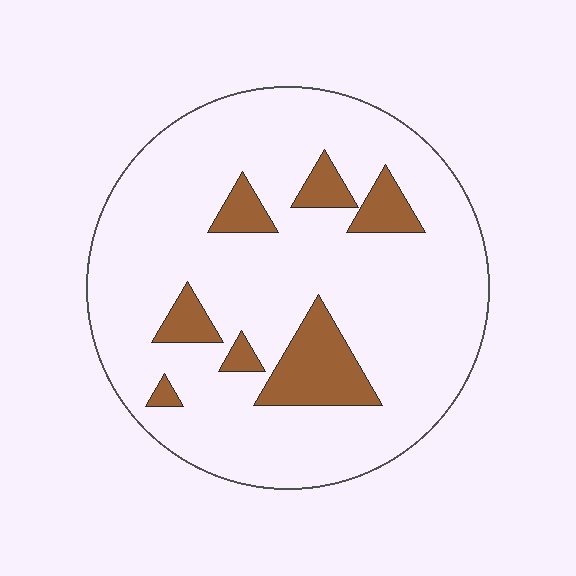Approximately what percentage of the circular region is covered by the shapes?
Approximately 15%.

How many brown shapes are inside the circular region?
7.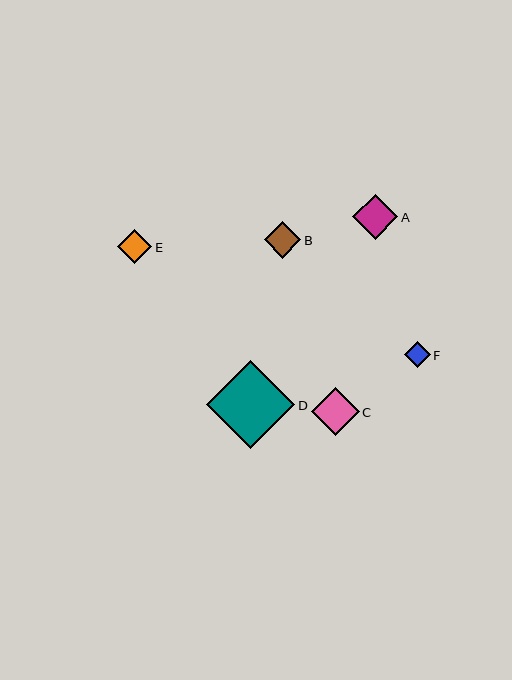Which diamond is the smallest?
Diamond F is the smallest with a size of approximately 25 pixels.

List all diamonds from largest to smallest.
From largest to smallest: D, C, A, B, E, F.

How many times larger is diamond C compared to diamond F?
Diamond C is approximately 1.9 times the size of diamond F.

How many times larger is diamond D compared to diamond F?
Diamond D is approximately 3.5 times the size of diamond F.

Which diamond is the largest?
Diamond D is the largest with a size of approximately 88 pixels.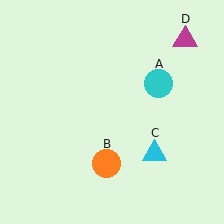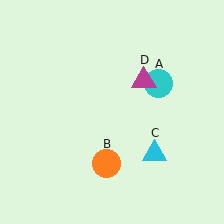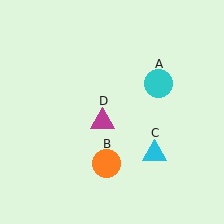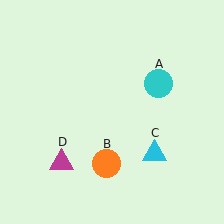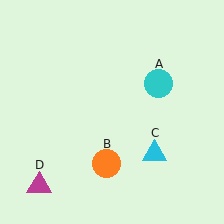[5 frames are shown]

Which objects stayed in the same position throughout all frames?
Cyan circle (object A) and orange circle (object B) and cyan triangle (object C) remained stationary.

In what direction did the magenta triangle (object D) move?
The magenta triangle (object D) moved down and to the left.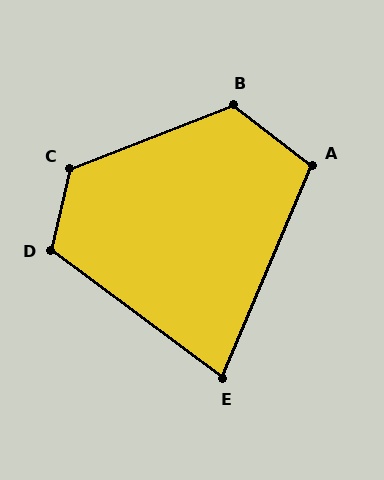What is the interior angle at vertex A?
Approximately 105 degrees (obtuse).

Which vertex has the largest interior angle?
C, at approximately 124 degrees.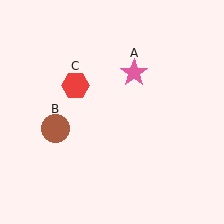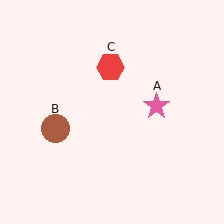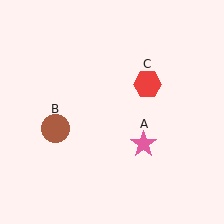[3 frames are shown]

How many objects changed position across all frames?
2 objects changed position: pink star (object A), red hexagon (object C).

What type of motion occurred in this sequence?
The pink star (object A), red hexagon (object C) rotated clockwise around the center of the scene.